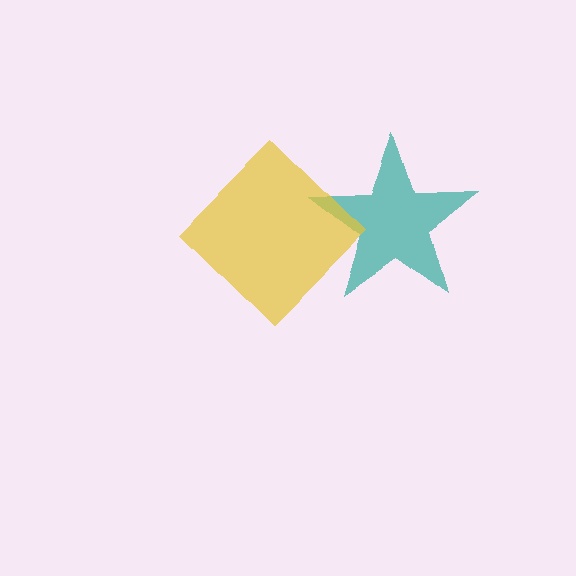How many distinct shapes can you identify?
There are 2 distinct shapes: a teal star, a yellow diamond.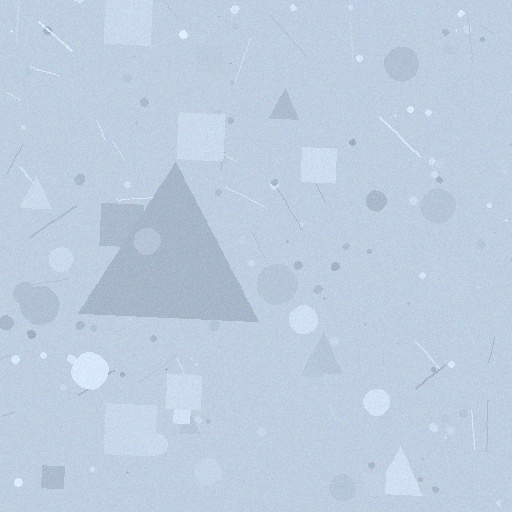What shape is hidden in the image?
A triangle is hidden in the image.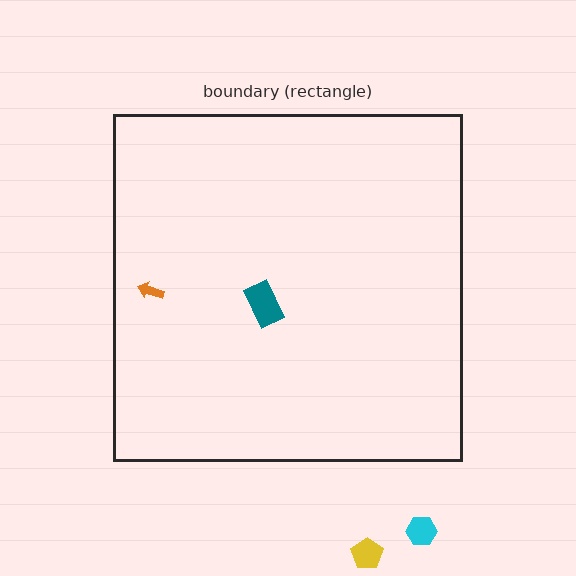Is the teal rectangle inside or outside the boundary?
Inside.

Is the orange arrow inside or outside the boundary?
Inside.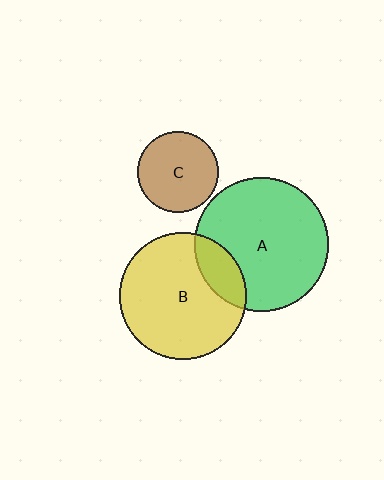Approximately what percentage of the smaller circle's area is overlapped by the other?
Approximately 20%.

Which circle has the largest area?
Circle A (green).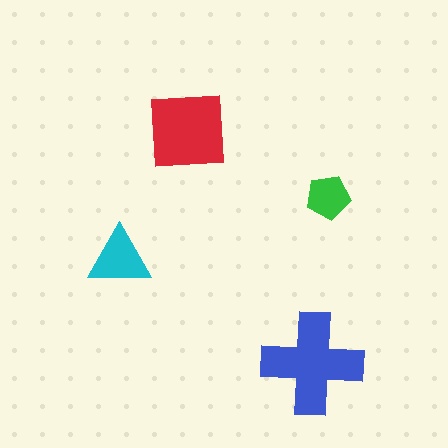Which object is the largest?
The blue cross.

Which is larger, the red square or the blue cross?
The blue cross.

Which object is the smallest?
The green pentagon.